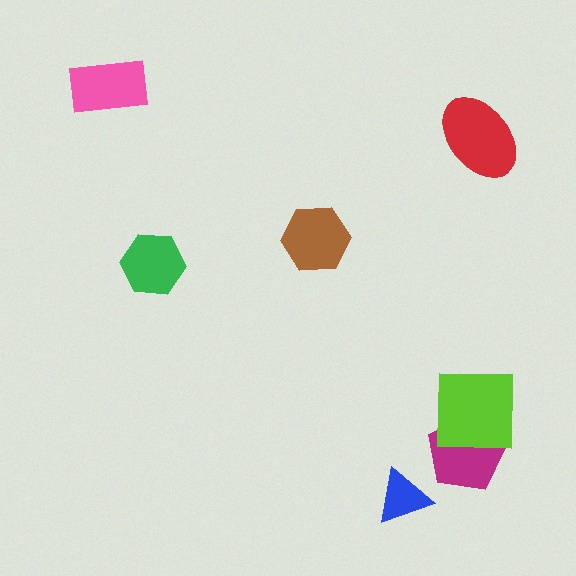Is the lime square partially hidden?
No, no other shape covers it.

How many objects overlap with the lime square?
1 object overlaps with the lime square.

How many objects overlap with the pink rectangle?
0 objects overlap with the pink rectangle.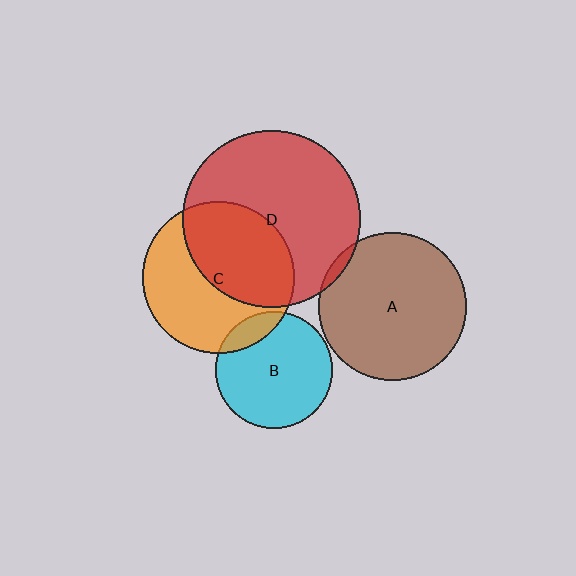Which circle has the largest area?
Circle D (red).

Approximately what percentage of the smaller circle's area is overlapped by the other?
Approximately 50%.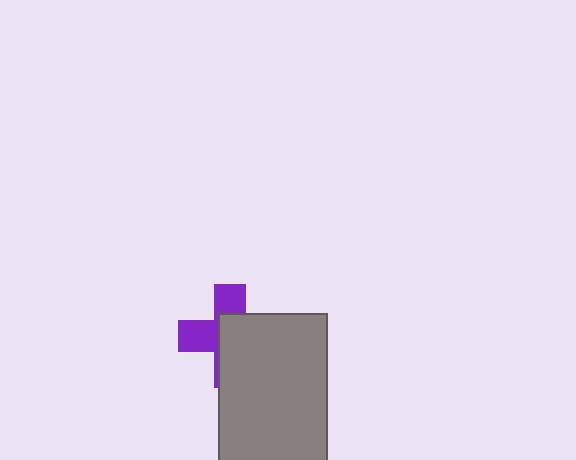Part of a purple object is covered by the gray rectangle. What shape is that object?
It is a cross.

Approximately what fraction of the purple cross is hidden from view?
Roughly 57% of the purple cross is hidden behind the gray rectangle.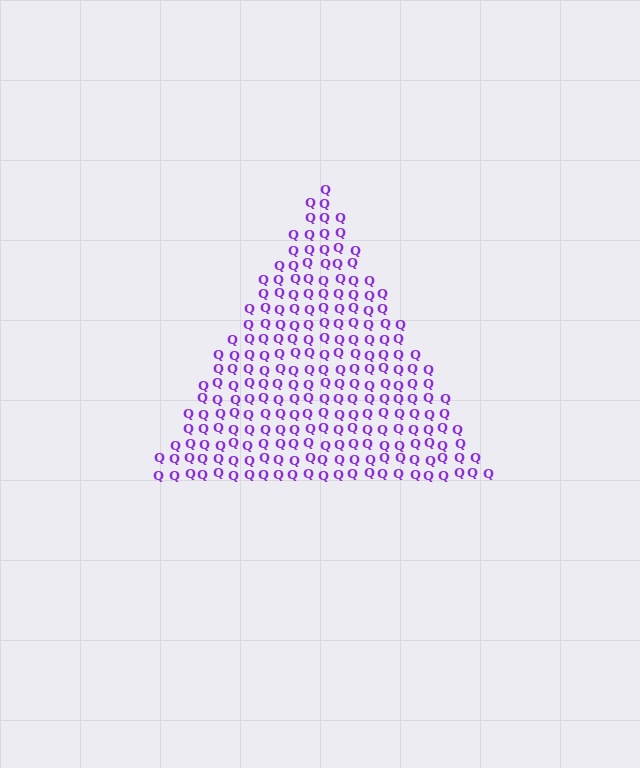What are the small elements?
The small elements are letter Q's.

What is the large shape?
The large shape is a triangle.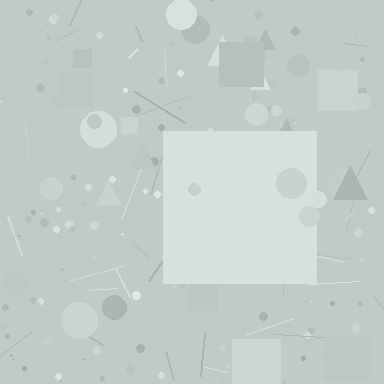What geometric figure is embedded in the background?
A square is embedded in the background.